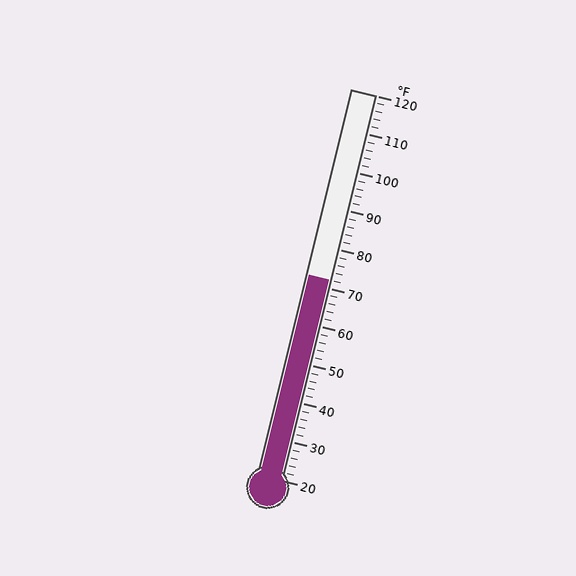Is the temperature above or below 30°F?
The temperature is above 30°F.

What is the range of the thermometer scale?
The thermometer scale ranges from 20°F to 120°F.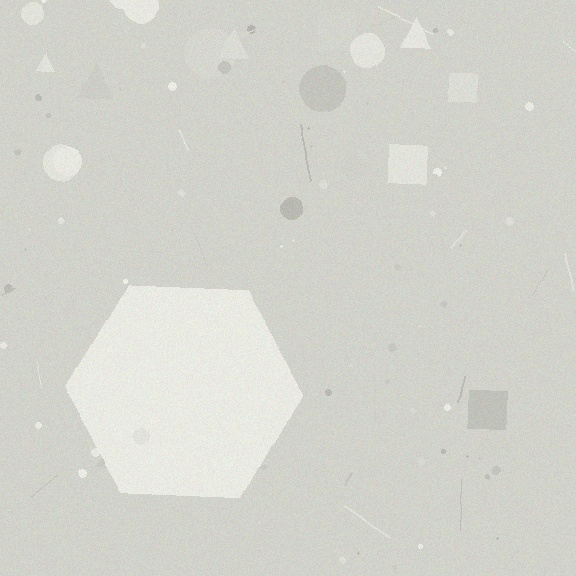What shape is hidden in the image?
A hexagon is hidden in the image.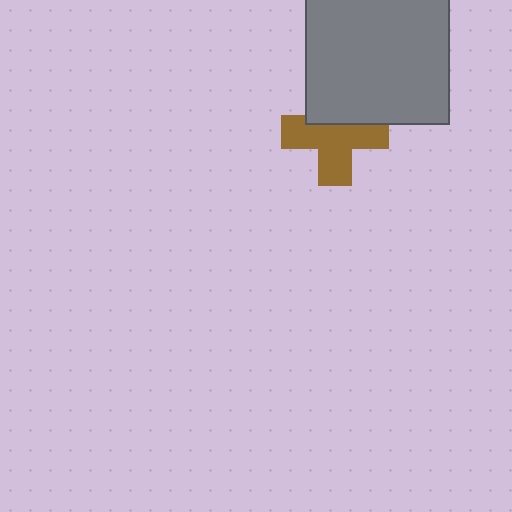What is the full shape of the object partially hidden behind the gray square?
The partially hidden object is a brown cross.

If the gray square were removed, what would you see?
You would see the complete brown cross.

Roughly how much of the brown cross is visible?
Most of it is visible (roughly 66%).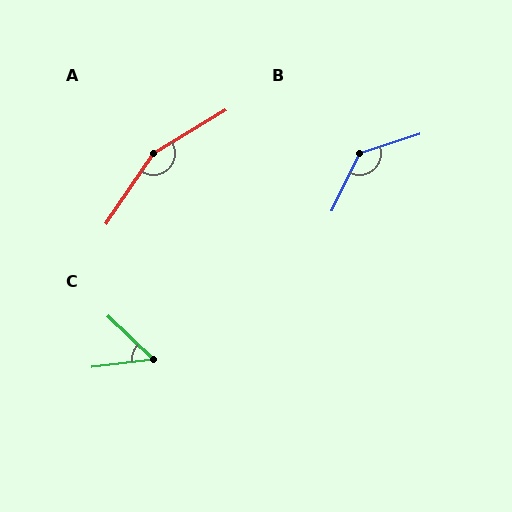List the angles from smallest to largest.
C (51°), B (134°), A (155°).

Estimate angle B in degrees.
Approximately 134 degrees.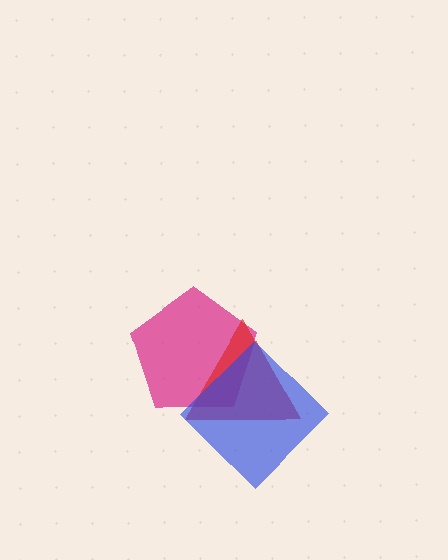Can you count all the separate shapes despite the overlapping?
Yes, there are 3 separate shapes.